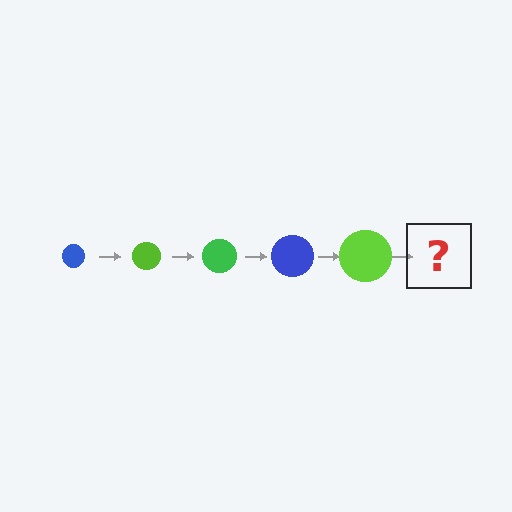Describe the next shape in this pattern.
It should be a green circle, larger than the previous one.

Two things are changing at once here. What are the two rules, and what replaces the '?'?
The two rules are that the circle grows larger each step and the color cycles through blue, lime, and green. The '?' should be a green circle, larger than the previous one.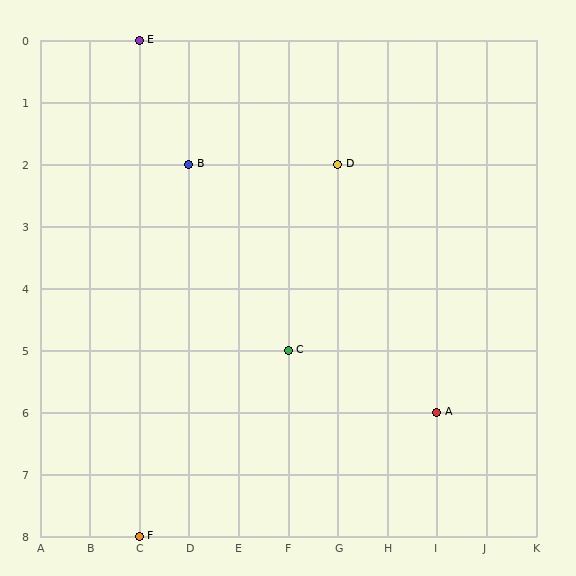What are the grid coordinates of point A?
Point A is at grid coordinates (I, 6).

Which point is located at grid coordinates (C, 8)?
Point F is at (C, 8).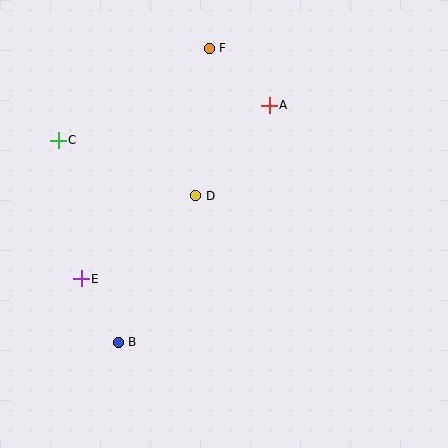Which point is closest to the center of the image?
Point D at (196, 196) is closest to the center.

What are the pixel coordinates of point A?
Point A is at (269, 105).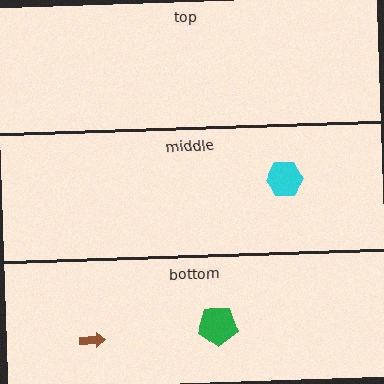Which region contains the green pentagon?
The bottom region.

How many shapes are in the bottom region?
2.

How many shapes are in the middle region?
1.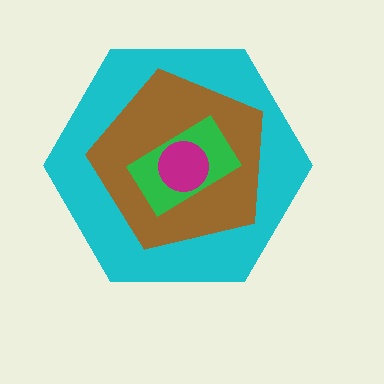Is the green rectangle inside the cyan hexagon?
Yes.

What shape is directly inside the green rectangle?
The magenta circle.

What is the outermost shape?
The cyan hexagon.